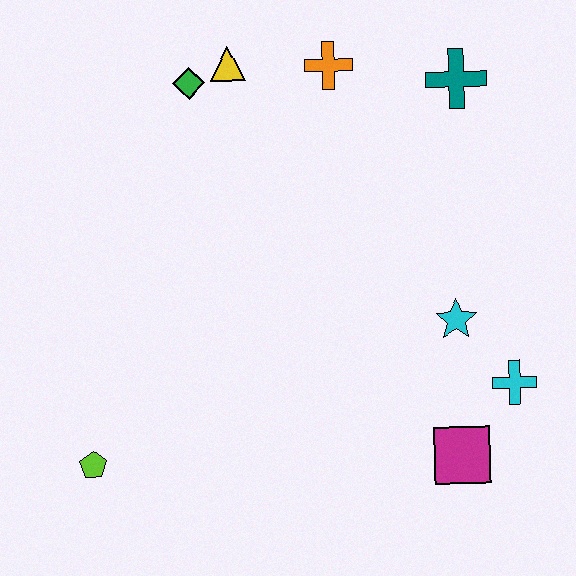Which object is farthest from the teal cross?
The lime pentagon is farthest from the teal cross.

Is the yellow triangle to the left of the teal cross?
Yes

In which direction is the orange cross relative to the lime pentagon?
The orange cross is above the lime pentagon.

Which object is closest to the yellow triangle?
The green diamond is closest to the yellow triangle.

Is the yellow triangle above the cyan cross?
Yes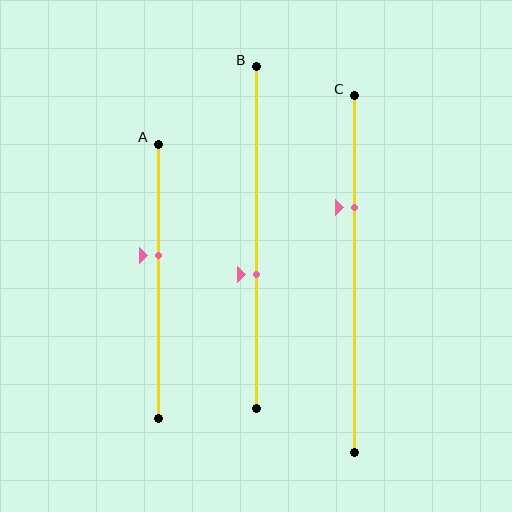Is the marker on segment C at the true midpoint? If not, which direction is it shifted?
No, the marker on segment C is shifted upward by about 19% of the segment length.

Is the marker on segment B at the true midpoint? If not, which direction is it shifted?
No, the marker on segment B is shifted downward by about 11% of the segment length.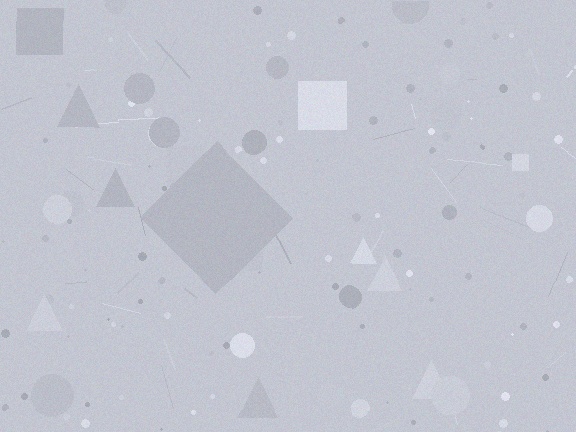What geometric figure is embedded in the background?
A diamond is embedded in the background.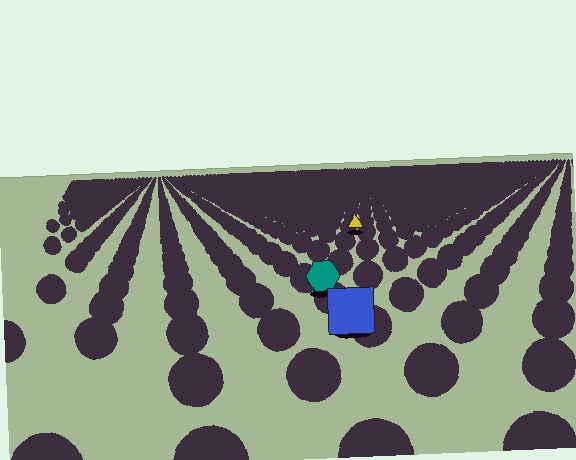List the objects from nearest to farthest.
From nearest to farthest: the blue square, the teal hexagon, the yellow triangle.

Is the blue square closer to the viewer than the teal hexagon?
Yes. The blue square is closer — you can tell from the texture gradient: the ground texture is coarser near it.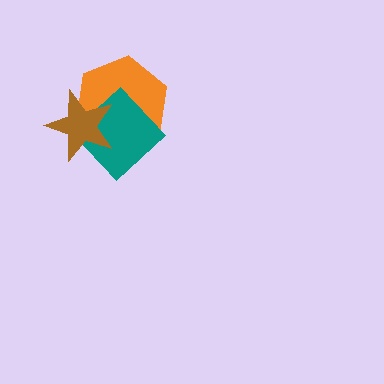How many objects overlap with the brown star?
2 objects overlap with the brown star.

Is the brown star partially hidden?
No, no other shape covers it.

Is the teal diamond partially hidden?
Yes, it is partially covered by another shape.